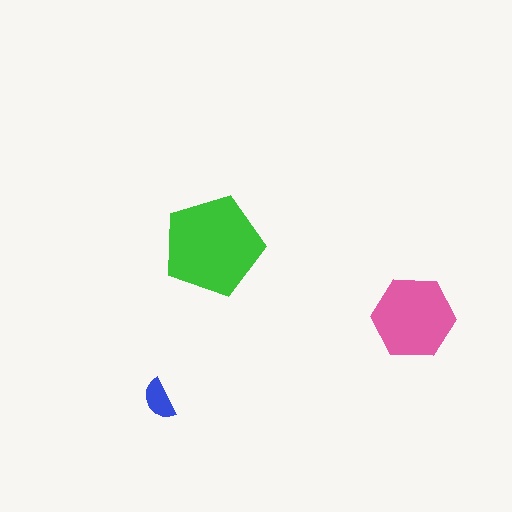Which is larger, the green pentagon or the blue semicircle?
The green pentagon.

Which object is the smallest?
The blue semicircle.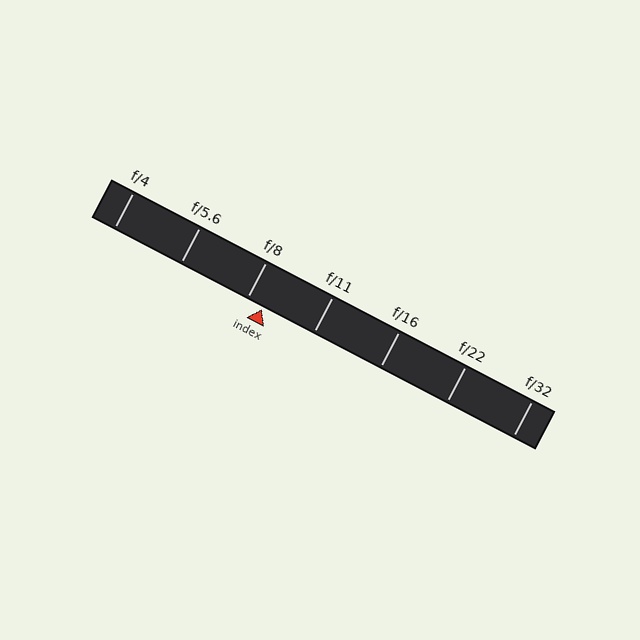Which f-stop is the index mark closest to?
The index mark is closest to f/8.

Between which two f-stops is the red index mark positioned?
The index mark is between f/8 and f/11.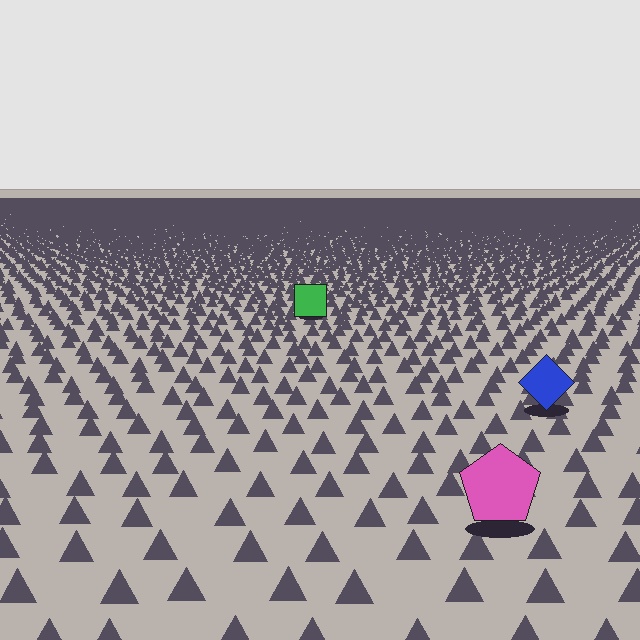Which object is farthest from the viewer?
The green square is farthest from the viewer. It appears smaller and the ground texture around it is denser.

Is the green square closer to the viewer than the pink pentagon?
No. The pink pentagon is closer — you can tell from the texture gradient: the ground texture is coarser near it.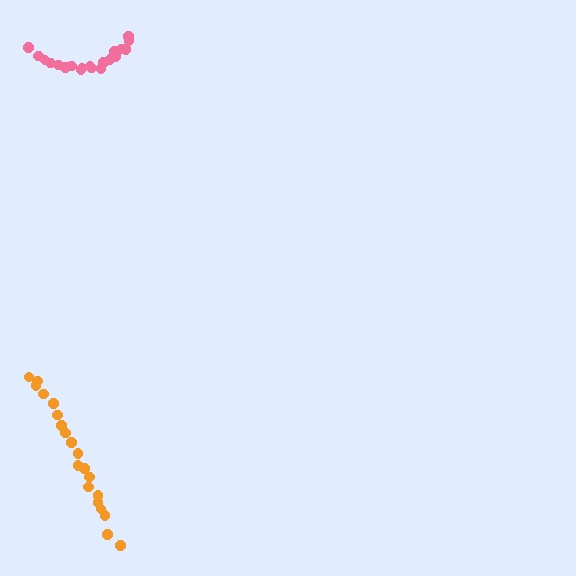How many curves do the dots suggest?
There are 2 distinct paths.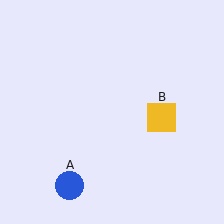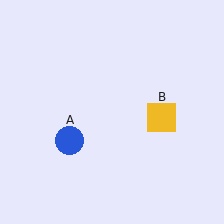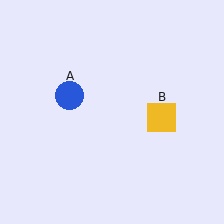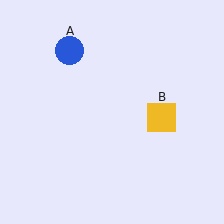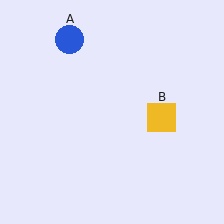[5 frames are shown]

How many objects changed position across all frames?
1 object changed position: blue circle (object A).